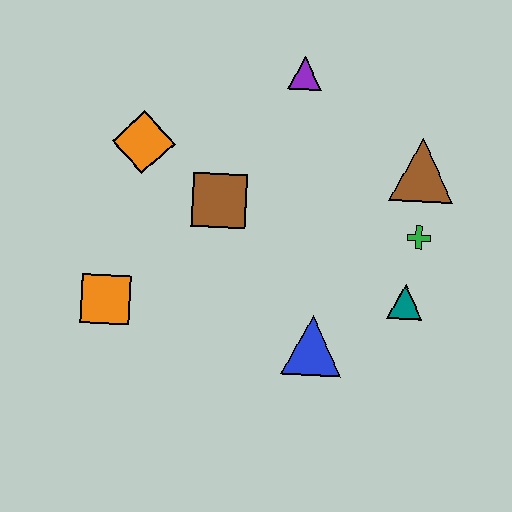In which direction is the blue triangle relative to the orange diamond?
The blue triangle is below the orange diamond.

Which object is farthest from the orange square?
The brown triangle is farthest from the orange square.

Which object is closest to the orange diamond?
The brown square is closest to the orange diamond.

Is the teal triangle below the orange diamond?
Yes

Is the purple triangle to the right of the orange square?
Yes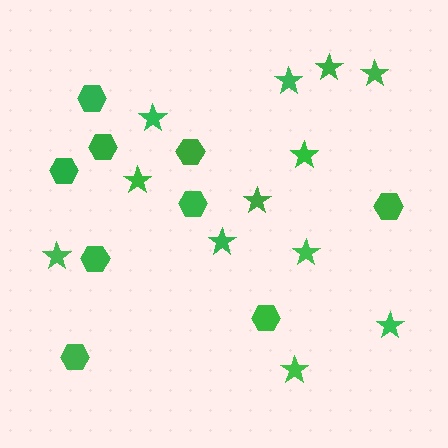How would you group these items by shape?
There are 2 groups: one group of stars (12) and one group of hexagons (9).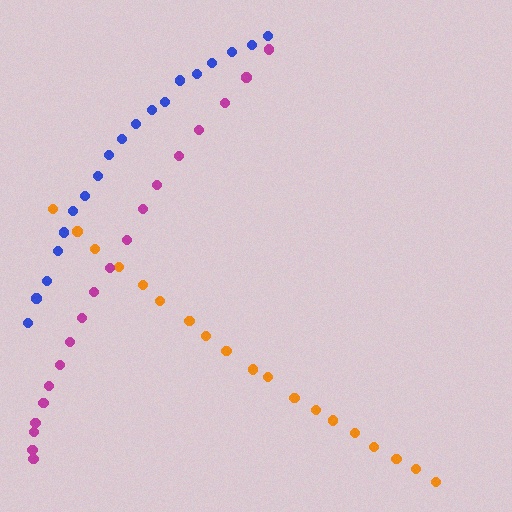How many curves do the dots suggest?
There are 3 distinct paths.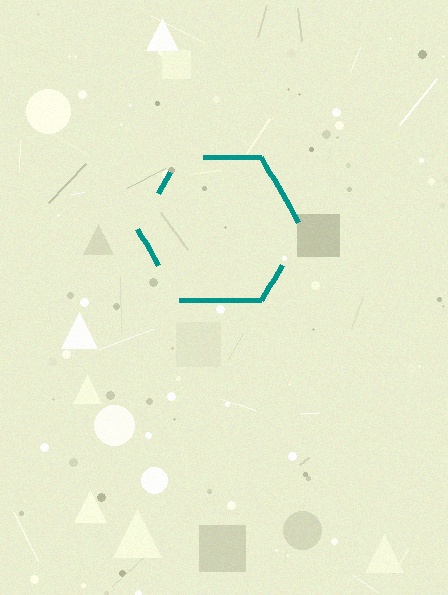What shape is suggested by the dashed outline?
The dashed outline suggests a hexagon.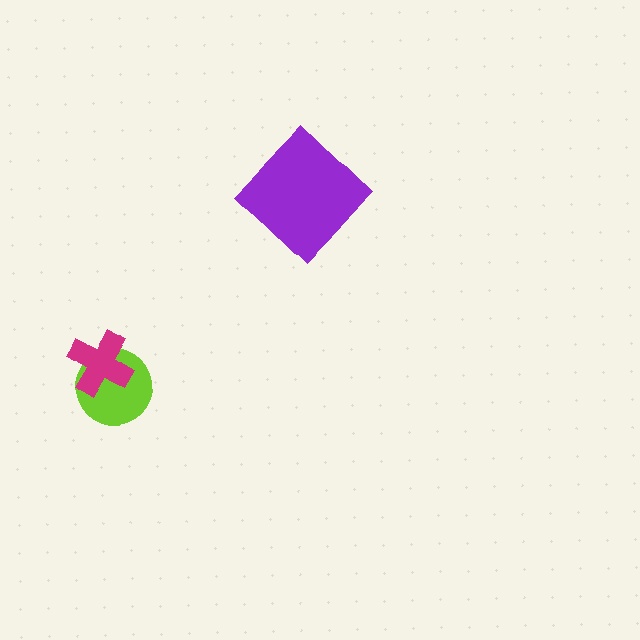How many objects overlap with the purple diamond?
0 objects overlap with the purple diamond.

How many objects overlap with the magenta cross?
1 object overlaps with the magenta cross.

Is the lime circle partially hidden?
Yes, it is partially covered by another shape.